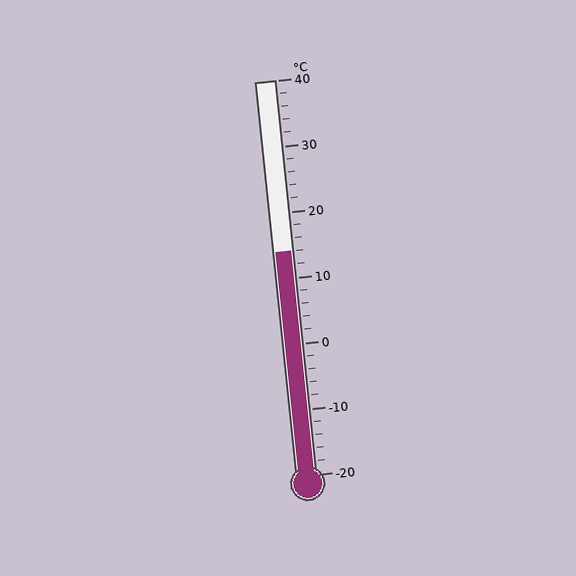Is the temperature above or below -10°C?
The temperature is above -10°C.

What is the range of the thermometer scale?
The thermometer scale ranges from -20°C to 40°C.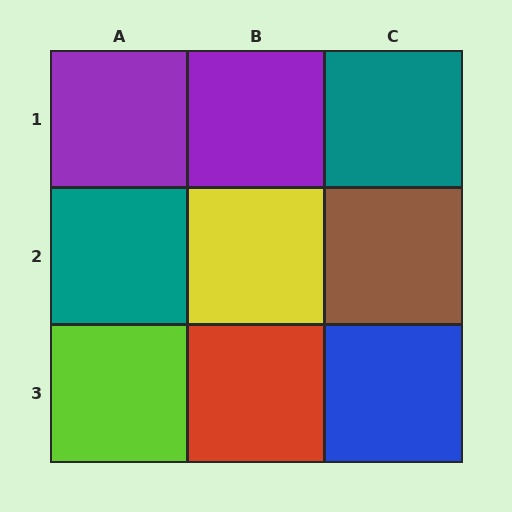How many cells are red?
1 cell is red.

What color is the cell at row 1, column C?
Teal.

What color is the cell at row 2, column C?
Brown.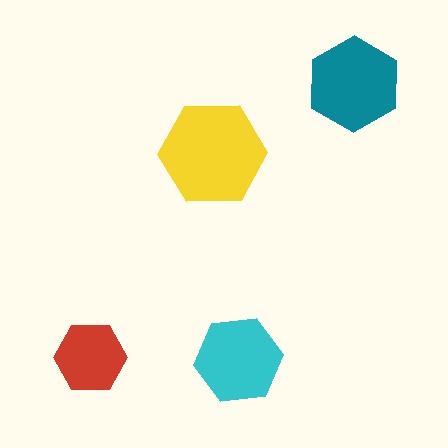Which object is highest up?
The teal hexagon is topmost.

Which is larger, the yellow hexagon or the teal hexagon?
The yellow one.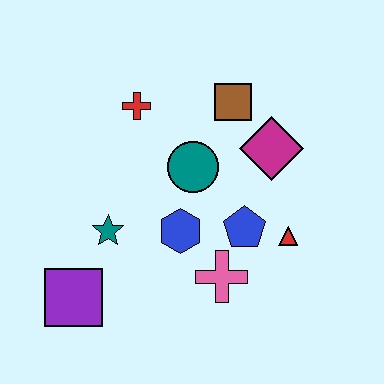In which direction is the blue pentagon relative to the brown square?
The blue pentagon is below the brown square.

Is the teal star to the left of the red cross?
Yes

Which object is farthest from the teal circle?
The purple square is farthest from the teal circle.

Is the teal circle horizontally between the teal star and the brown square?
Yes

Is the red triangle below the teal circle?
Yes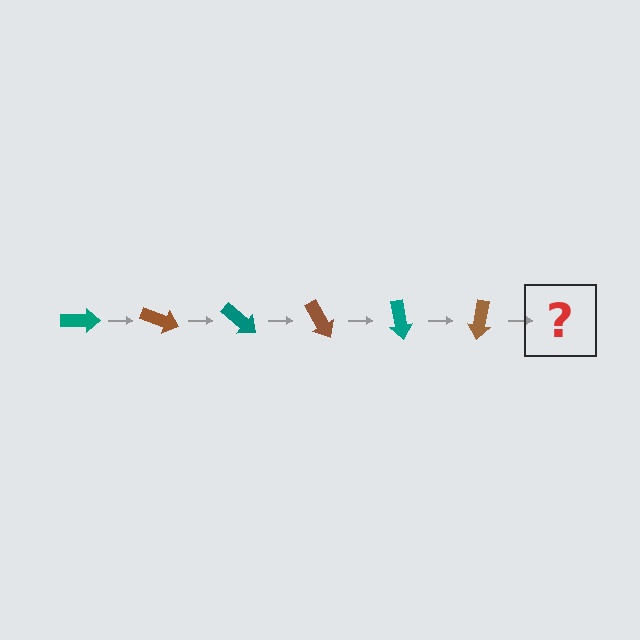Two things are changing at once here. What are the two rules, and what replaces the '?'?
The two rules are that it rotates 20 degrees each step and the color cycles through teal and brown. The '?' should be a teal arrow, rotated 120 degrees from the start.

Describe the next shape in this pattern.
It should be a teal arrow, rotated 120 degrees from the start.